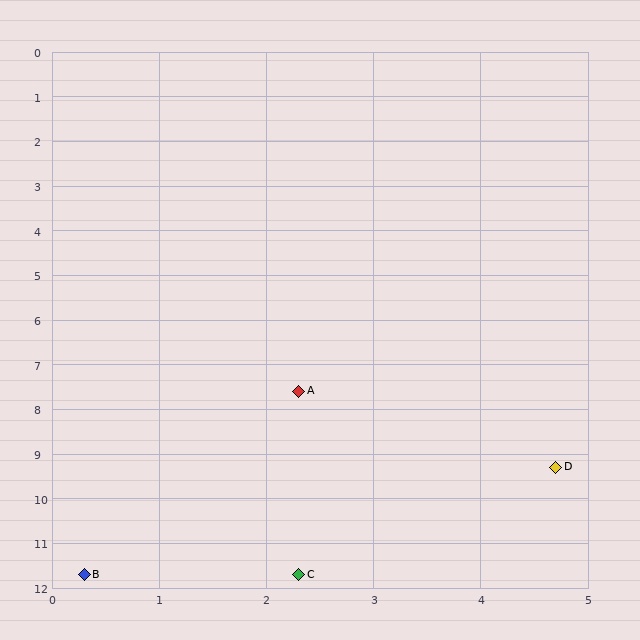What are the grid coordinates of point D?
Point D is at approximately (4.7, 9.3).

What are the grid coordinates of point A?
Point A is at approximately (2.3, 7.6).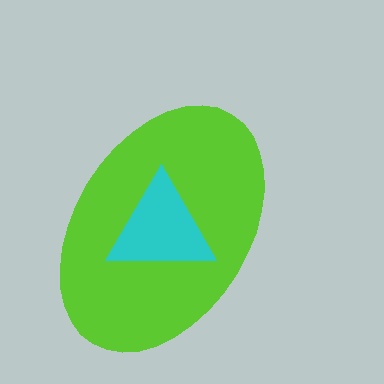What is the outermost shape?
The lime ellipse.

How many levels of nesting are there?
2.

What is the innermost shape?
The cyan triangle.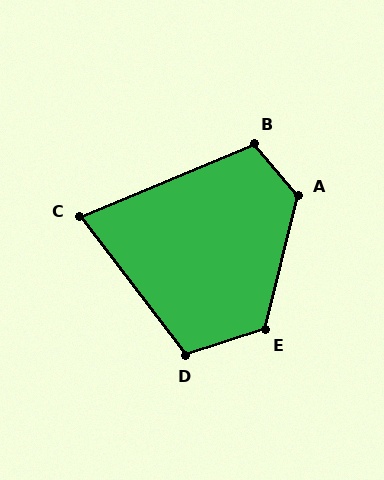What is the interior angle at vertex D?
Approximately 109 degrees (obtuse).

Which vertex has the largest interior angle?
A, at approximately 126 degrees.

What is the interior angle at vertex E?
Approximately 122 degrees (obtuse).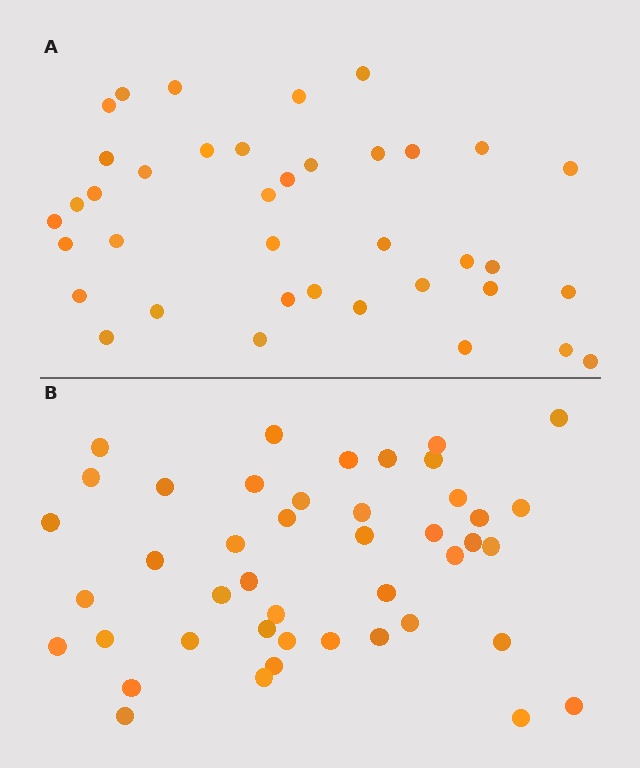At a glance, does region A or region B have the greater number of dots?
Region B (the bottom region) has more dots.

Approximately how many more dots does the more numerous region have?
Region B has about 6 more dots than region A.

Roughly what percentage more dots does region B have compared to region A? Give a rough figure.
About 15% more.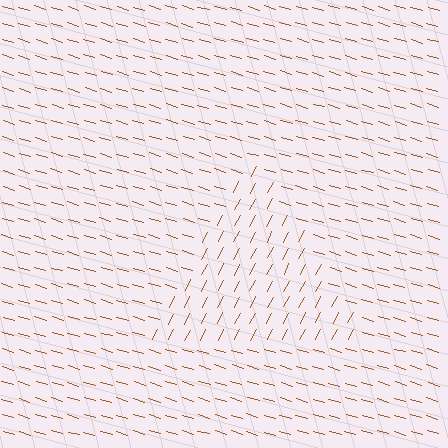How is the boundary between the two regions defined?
The boundary is defined purely by a change in line orientation (approximately 79 degrees difference). All lines are the same color and thickness.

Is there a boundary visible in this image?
Yes, there is a texture boundary formed by a change in line orientation.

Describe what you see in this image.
The image is filled with small brown line segments. A triangle region in the image has lines oriented differently from the surrounding lines, creating a visible texture boundary.